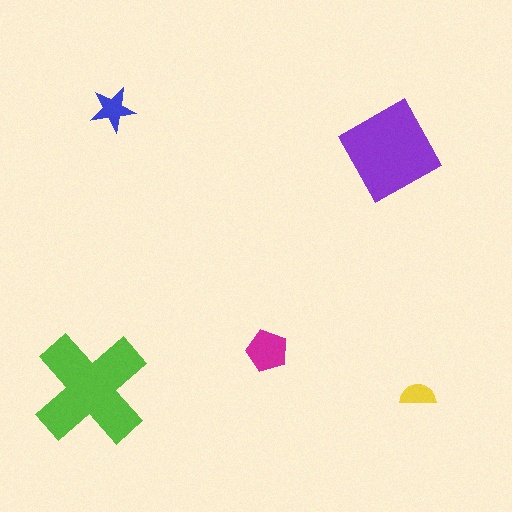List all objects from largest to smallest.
The lime cross, the purple diamond, the magenta pentagon, the blue star, the yellow semicircle.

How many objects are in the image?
There are 5 objects in the image.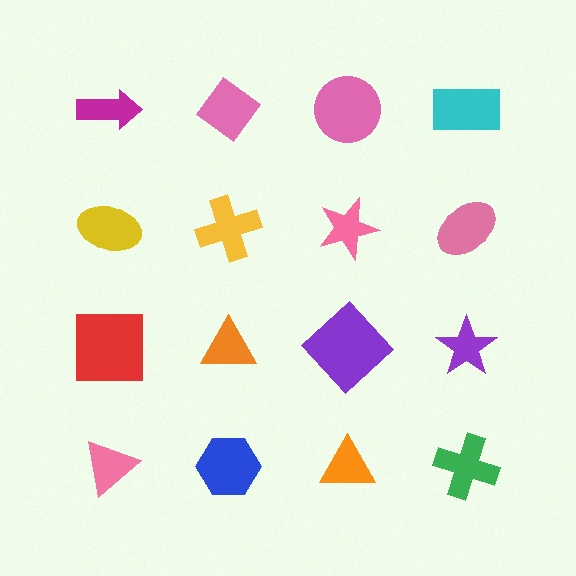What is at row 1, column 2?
A pink diamond.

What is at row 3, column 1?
A red square.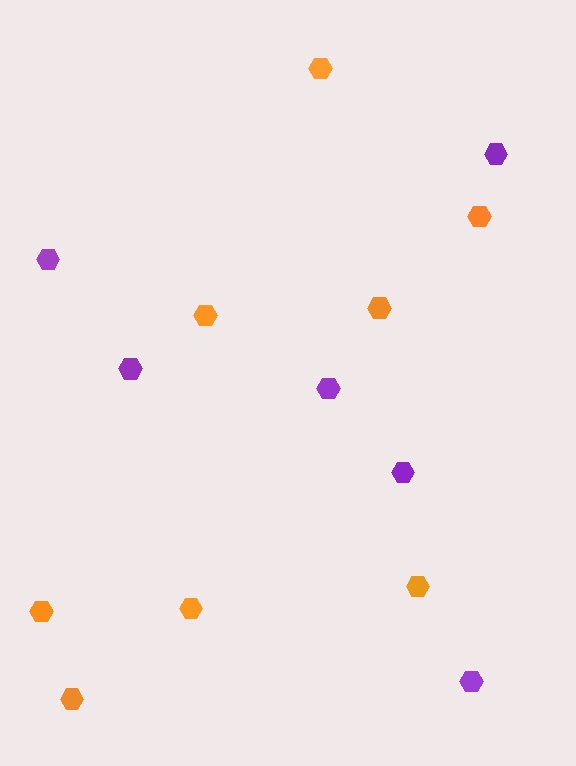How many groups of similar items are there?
There are 2 groups: one group of purple hexagons (6) and one group of orange hexagons (8).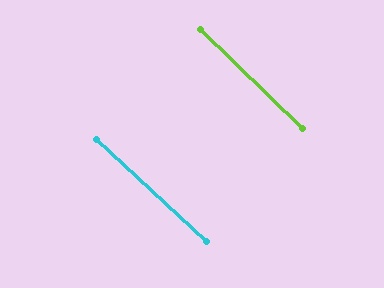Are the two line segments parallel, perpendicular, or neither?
Parallel — their directions differ by only 1.6°.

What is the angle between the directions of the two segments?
Approximately 2 degrees.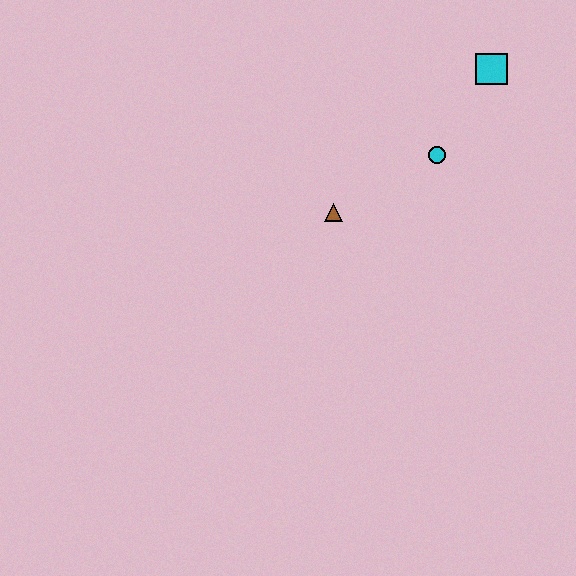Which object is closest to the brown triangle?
The cyan circle is closest to the brown triangle.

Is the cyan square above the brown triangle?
Yes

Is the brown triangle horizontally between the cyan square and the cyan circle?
No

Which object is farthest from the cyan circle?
The brown triangle is farthest from the cyan circle.